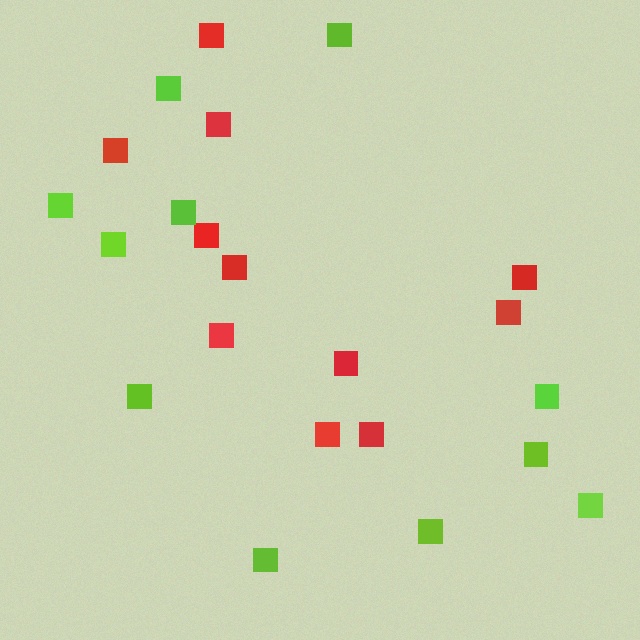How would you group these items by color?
There are 2 groups: one group of red squares (11) and one group of lime squares (11).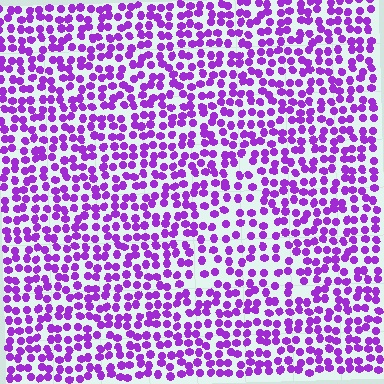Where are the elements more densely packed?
The elements are more densely packed outside the triangle boundary.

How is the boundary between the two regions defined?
The boundary is defined by a change in element density (approximately 1.5x ratio). All elements are the same color, size, and shape.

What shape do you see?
I see a triangle.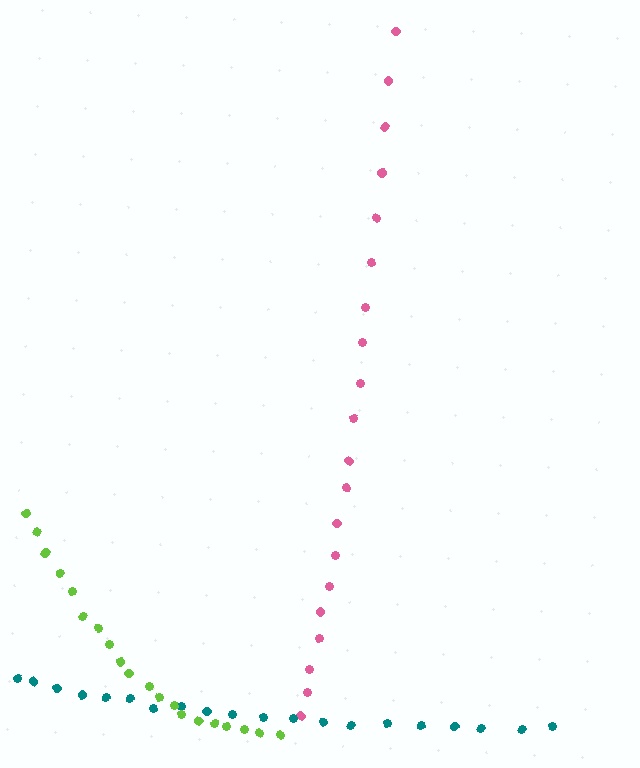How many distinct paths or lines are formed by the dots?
There are 3 distinct paths.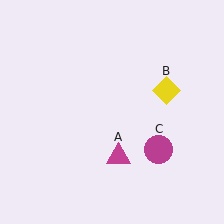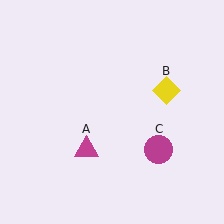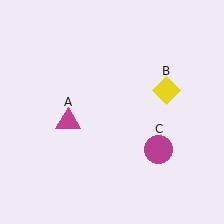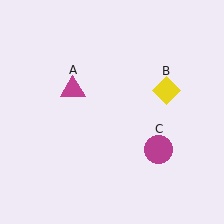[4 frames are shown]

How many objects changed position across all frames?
1 object changed position: magenta triangle (object A).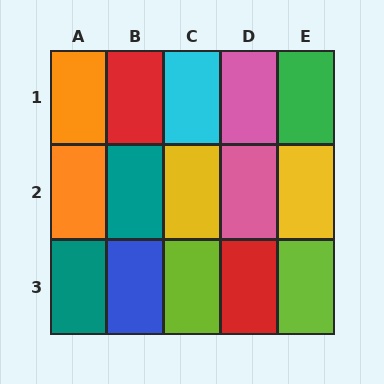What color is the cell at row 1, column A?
Orange.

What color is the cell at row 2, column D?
Pink.